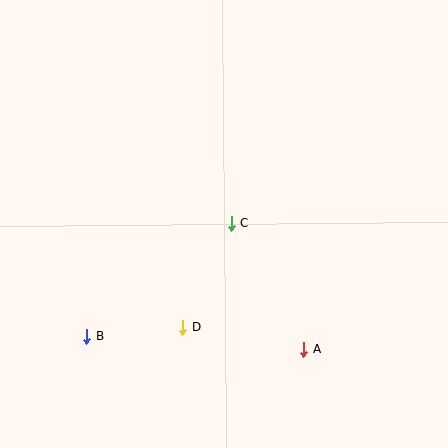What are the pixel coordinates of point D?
Point D is at (183, 328).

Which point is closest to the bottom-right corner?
Point A is closest to the bottom-right corner.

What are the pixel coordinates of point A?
Point A is at (304, 350).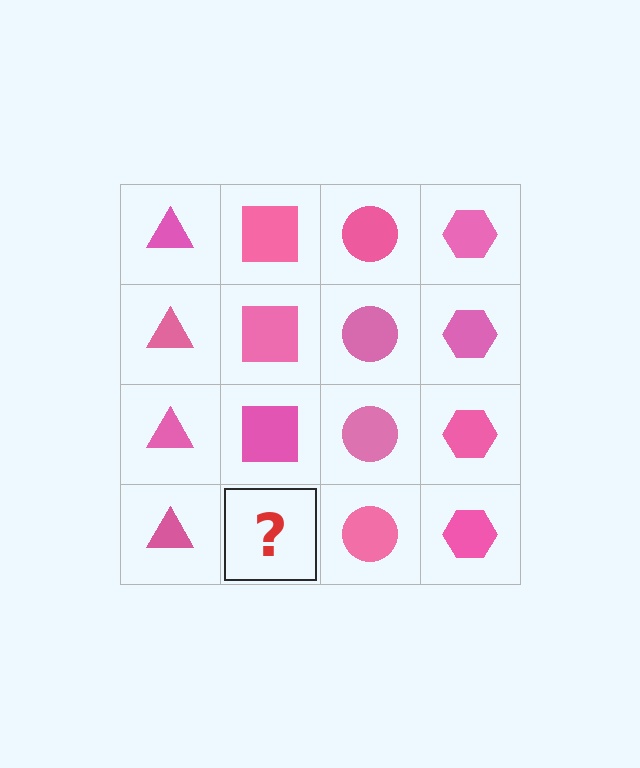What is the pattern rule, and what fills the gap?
The rule is that each column has a consistent shape. The gap should be filled with a pink square.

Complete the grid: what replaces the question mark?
The question mark should be replaced with a pink square.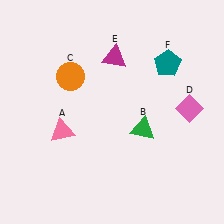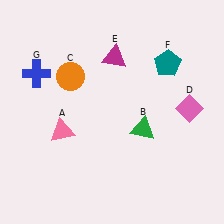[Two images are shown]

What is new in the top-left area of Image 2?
A blue cross (G) was added in the top-left area of Image 2.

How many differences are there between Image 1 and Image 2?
There is 1 difference between the two images.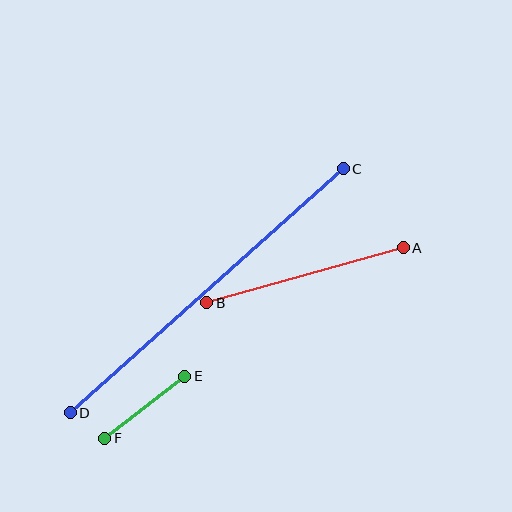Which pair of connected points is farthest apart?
Points C and D are farthest apart.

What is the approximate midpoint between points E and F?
The midpoint is at approximately (145, 407) pixels.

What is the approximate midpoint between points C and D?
The midpoint is at approximately (207, 291) pixels.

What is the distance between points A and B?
The distance is approximately 204 pixels.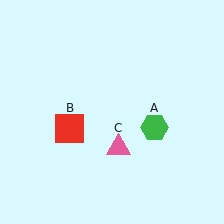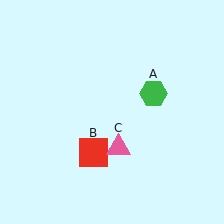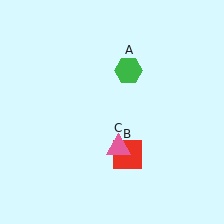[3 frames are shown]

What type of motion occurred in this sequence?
The green hexagon (object A), red square (object B) rotated counterclockwise around the center of the scene.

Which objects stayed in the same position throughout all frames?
Pink triangle (object C) remained stationary.